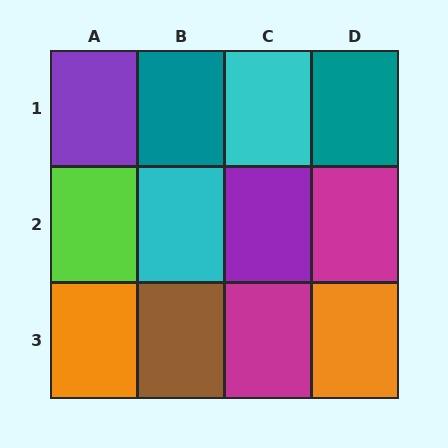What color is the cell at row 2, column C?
Purple.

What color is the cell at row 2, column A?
Lime.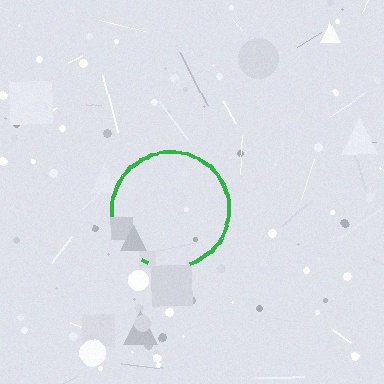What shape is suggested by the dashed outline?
The dashed outline suggests a circle.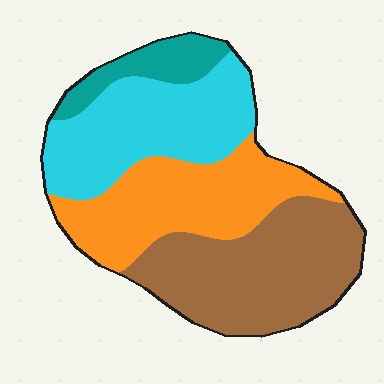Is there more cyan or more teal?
Cyan.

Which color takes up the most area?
Brown, at roughly 35%.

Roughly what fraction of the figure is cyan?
Cyan covers around 30% of the figure.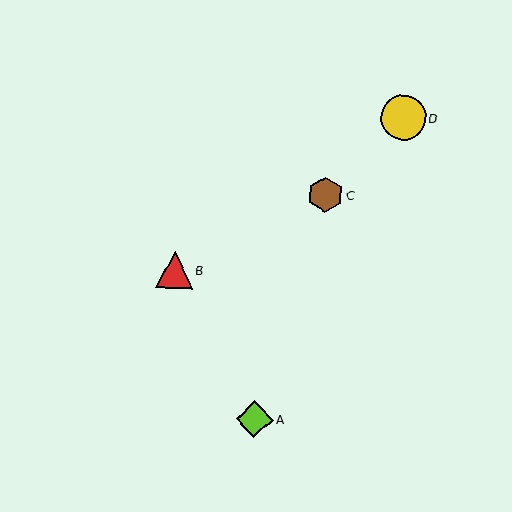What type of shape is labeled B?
Shape B is a red triangle.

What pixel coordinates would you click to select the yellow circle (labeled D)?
Click at (403, 118) to select the yellow circle D.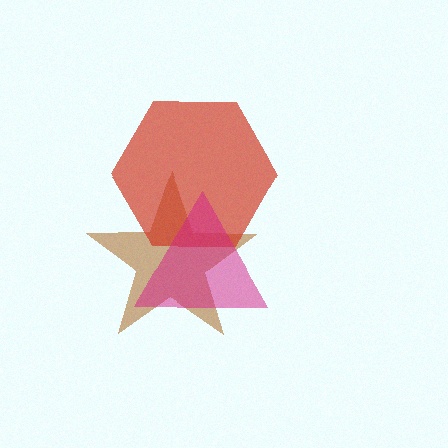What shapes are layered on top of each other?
The layered shapes are: a brown star, a red hexagon, a magenta triangle.